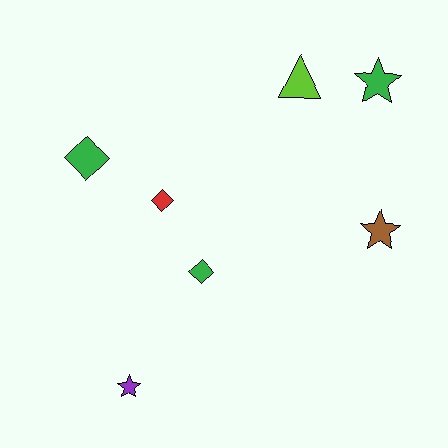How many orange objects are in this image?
There are no orange objects.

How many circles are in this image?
There are no circles.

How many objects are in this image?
There are 7 objects.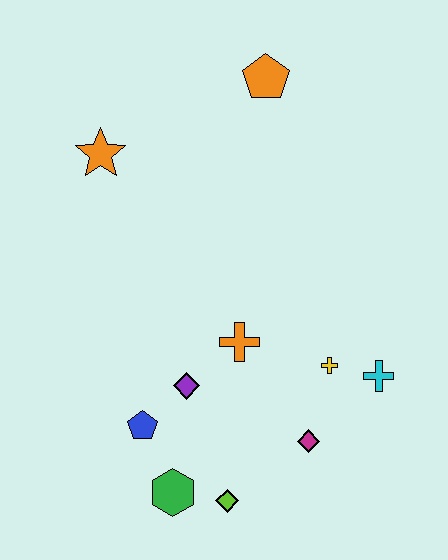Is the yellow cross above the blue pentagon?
Yes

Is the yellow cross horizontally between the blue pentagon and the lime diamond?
No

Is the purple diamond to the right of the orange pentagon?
No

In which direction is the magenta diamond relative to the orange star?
The magenta diamond is below the orange star.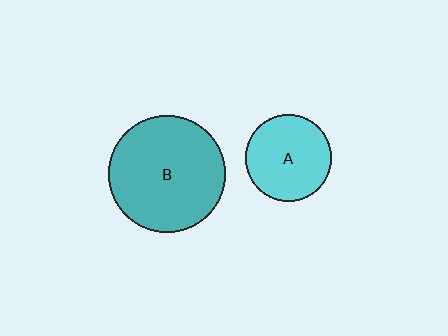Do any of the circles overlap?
No, none of the circles overlap.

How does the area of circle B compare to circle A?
Approximately 1.8 times.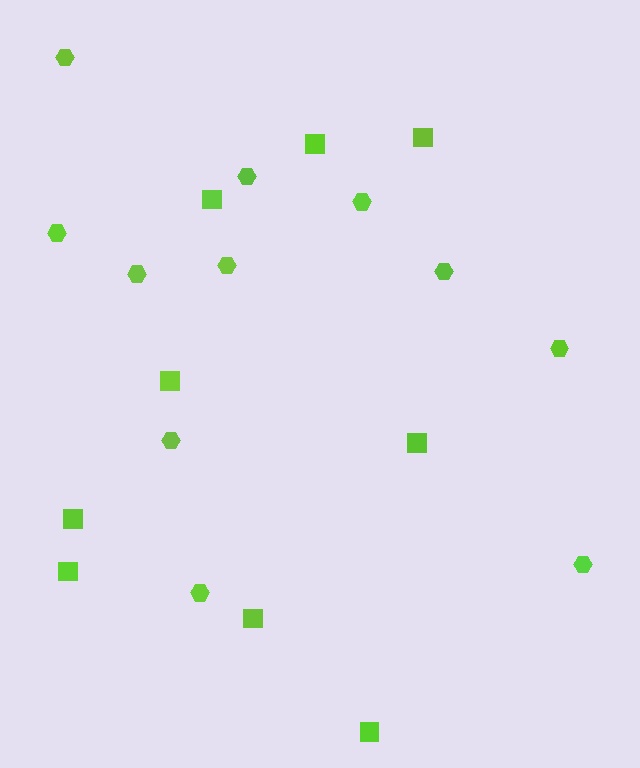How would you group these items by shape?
There are 2 groups: one group of hexagons (11) and one group of squares (9).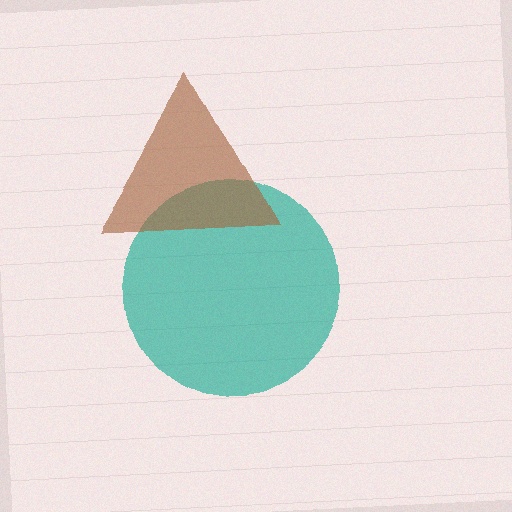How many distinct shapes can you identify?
There are 2 distinct shapes: a teal circle, a brown triangle.